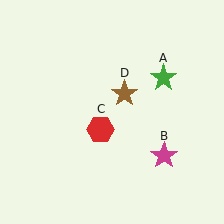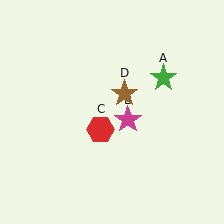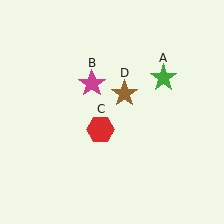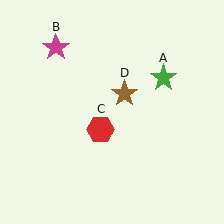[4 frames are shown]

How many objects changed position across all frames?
1 object changed position: magenta star (object B).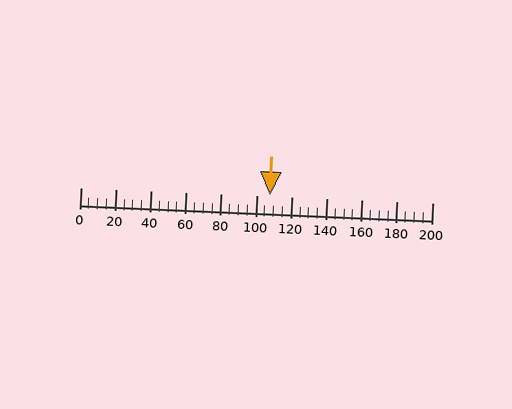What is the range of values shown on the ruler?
The ruler shows values from 0 to 200.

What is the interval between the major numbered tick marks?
The major tick marks are spaced 20 units apart.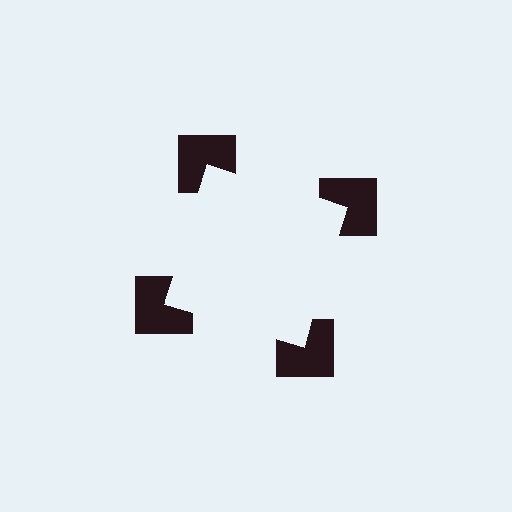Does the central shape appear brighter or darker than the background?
It typically appears slightly brighter than the background, even though no actual brightness change is drawn.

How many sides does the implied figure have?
4 sides.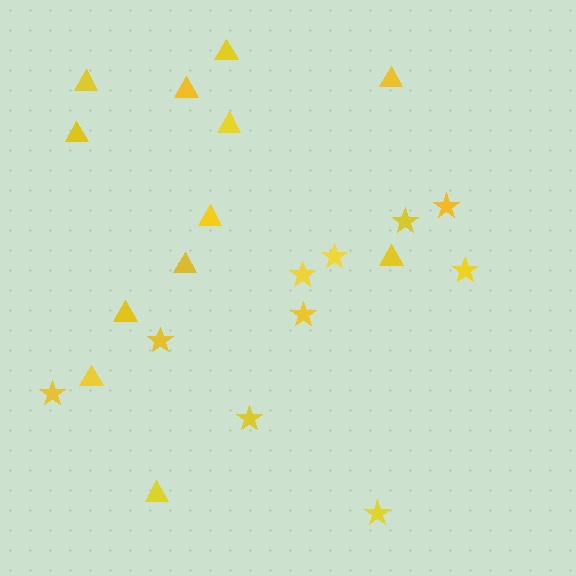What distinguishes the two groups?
There are 2 groups: one group of triangles (12) and one group of stars (10).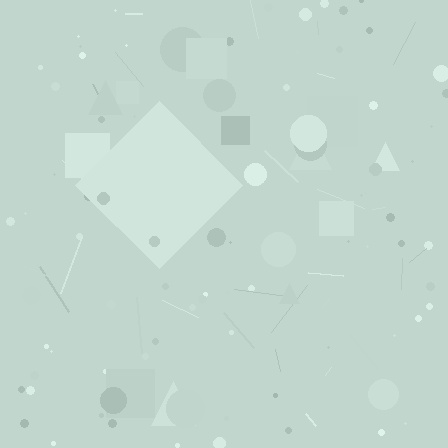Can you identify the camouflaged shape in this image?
The camouflaged shape is a diamond.